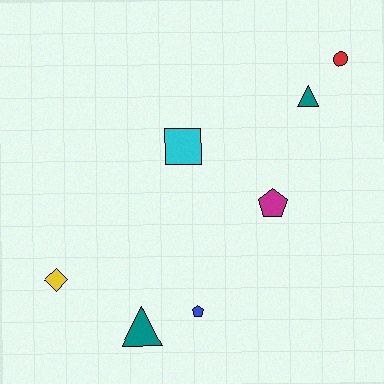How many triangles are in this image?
There are 2 triangles.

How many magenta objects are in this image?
There is 1 magenta object.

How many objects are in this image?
There are 7 objects.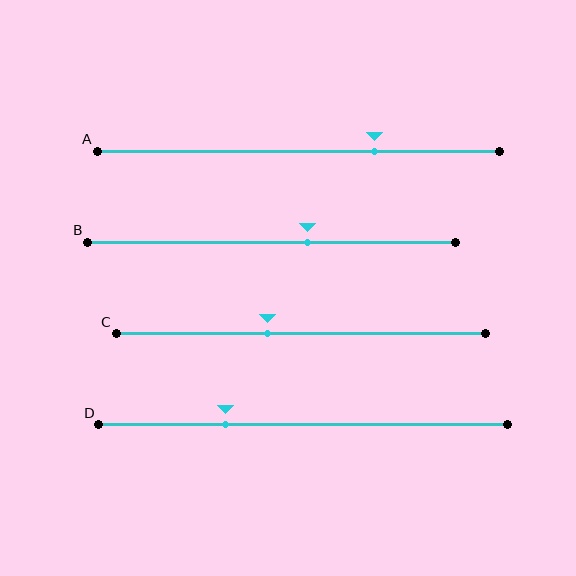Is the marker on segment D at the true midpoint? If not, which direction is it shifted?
No, the marker on segment D is shifted to the left by about 19% of the segment length.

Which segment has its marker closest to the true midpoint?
Segment C has its marker closest to the true midpoint.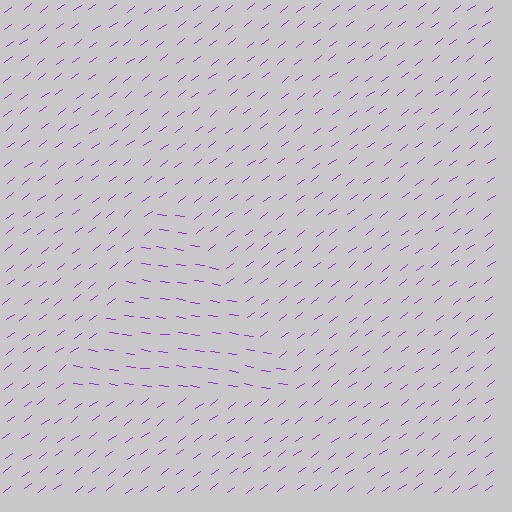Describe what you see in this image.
The image is filled with small purple line segments. A triangle region in the image has lines oriented differently from the surrounding lines, creating a visible texture boundary.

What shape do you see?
I see a triangle.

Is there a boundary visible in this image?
Yes, there is a texture boundary formed by a change in line orientation.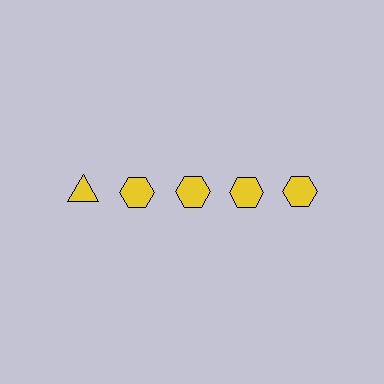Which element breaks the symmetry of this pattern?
The yellow triangle in the top row, leftmost column breaks the symmetry. All other shapes are yellow hexagons.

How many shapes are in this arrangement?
There are 5 shapes arranged in a grid pattern.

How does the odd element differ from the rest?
It has a different shape: triangle instead of hexagon.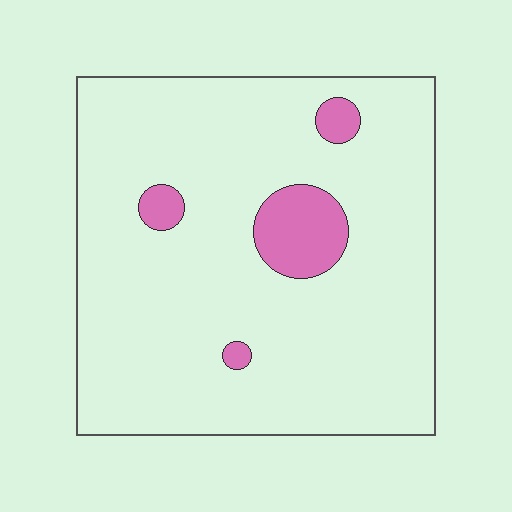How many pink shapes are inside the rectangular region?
4.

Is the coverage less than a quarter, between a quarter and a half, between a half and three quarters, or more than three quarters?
Less than a quarter.